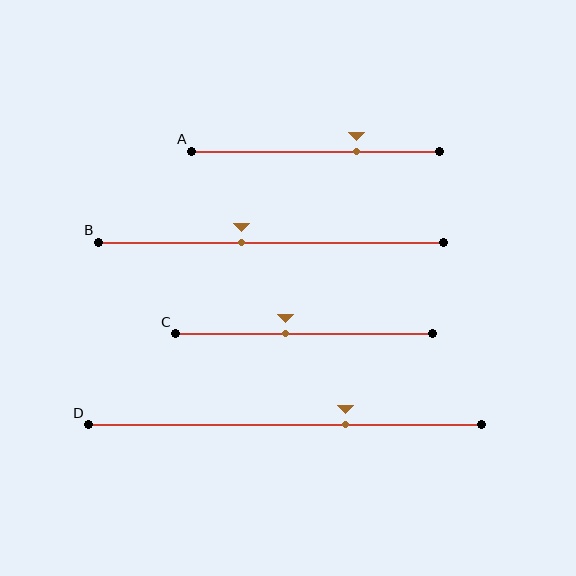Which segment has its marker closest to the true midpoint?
Segment C has its marker closest to the true midpoint.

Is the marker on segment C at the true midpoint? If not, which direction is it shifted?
No, the marker on segment C is shifted to the left by about 7% of the segment length.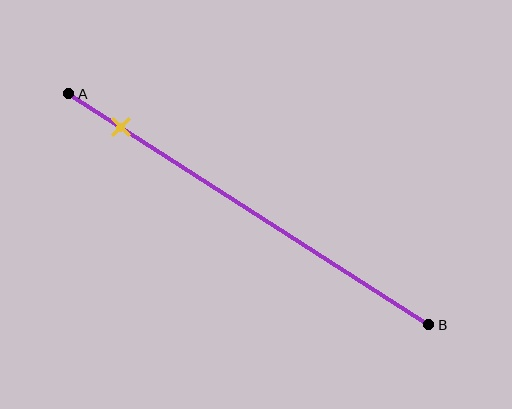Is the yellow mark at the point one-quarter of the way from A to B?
No, the mark is at about 15% from A, not at the 25% one-quarter point.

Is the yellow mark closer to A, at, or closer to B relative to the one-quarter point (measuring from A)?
The yellow mark is closer to point A than the one-quarter point of segment AB.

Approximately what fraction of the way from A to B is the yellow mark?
The yellow mark is approximately 15% of the way from A to B.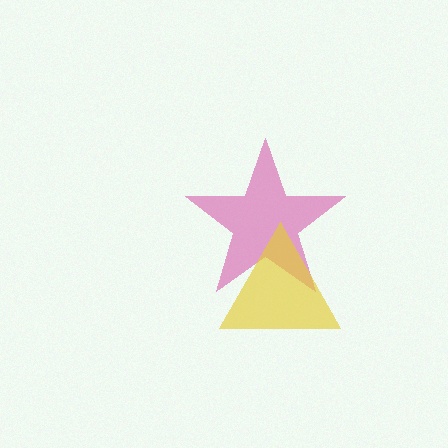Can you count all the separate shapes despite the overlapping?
Yes, there are 2 separate shapes.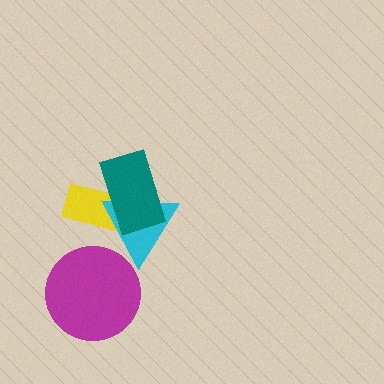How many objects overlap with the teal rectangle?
2 objects overlap with the teal rectangle.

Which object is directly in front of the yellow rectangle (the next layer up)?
The cyan triangle is directly in front of the yellow rectangle.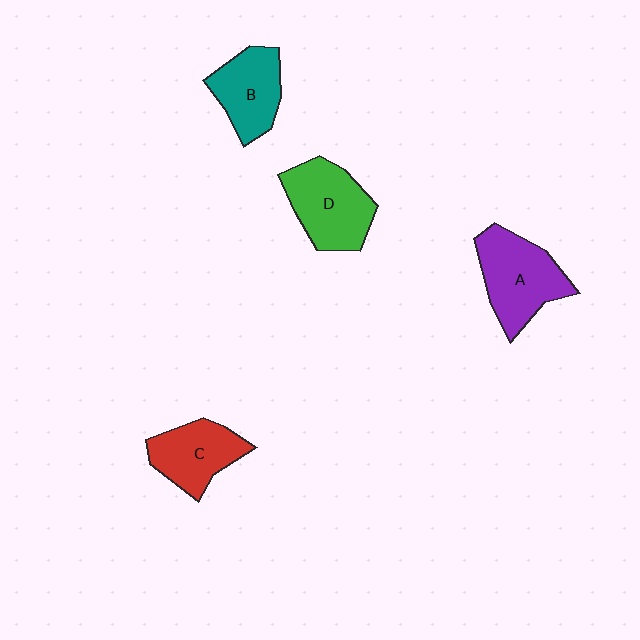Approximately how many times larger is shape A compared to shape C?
Approximately 1.3 times.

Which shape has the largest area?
Shape A (purple).